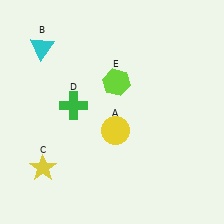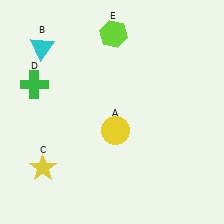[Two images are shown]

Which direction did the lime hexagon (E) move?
The lime hexagon (E) moved up.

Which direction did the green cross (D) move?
The green cross (D) moved left.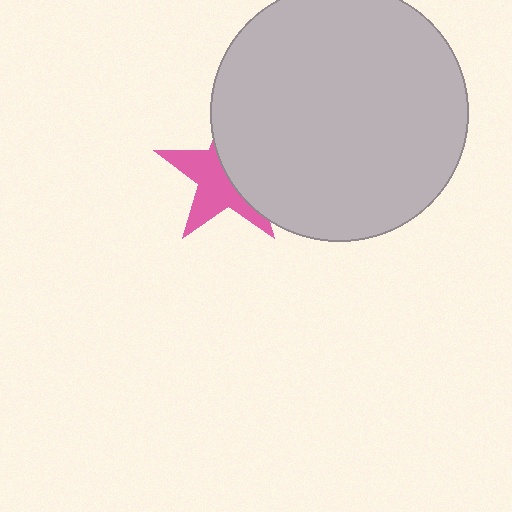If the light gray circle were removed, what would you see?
You would see the complete pink star.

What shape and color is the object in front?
The object in front is a light gray circle.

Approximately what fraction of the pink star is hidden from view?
Roughly 49% of the pink star is hidden behind the light gray circle.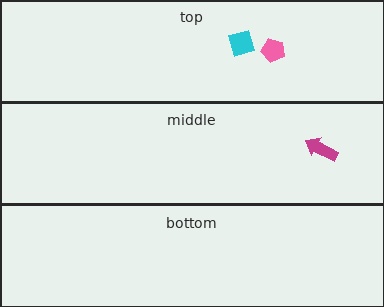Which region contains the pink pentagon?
The top region.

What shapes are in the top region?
The pink pentagon, the cyan square.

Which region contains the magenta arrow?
The middle region.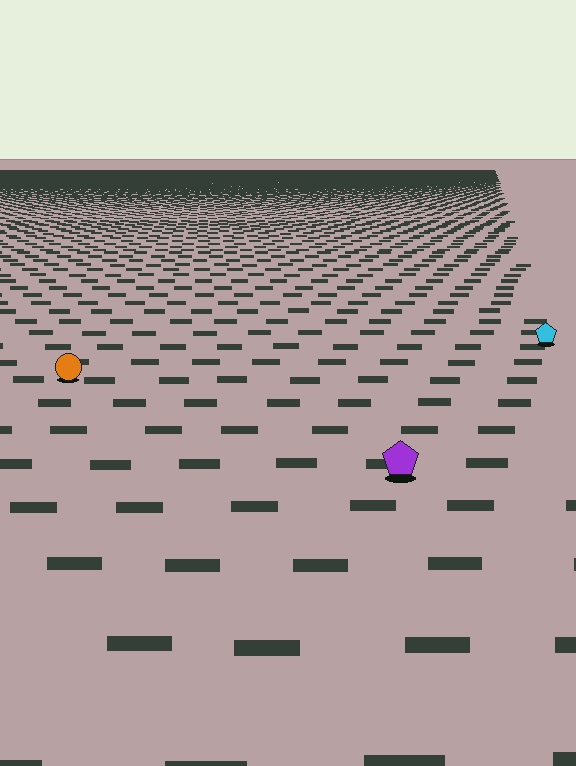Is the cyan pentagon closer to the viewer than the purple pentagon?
No. The purple pentagon is closer — you can tell from the texture gradient: the ground texture is coarser near it.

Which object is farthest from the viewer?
The cyan pentagon is farthest from the viewer. It appears smaller and the ground texture around it is denser.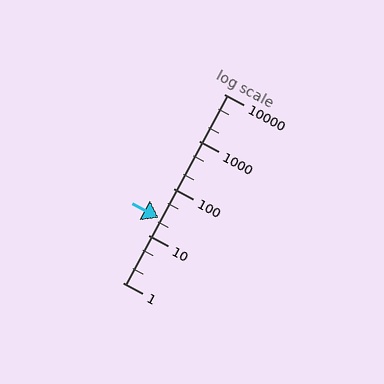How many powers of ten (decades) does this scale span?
The scale spans 4 decades, from 1 to 10000.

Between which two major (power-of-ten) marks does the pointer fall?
The pointer is between 10 and 100.